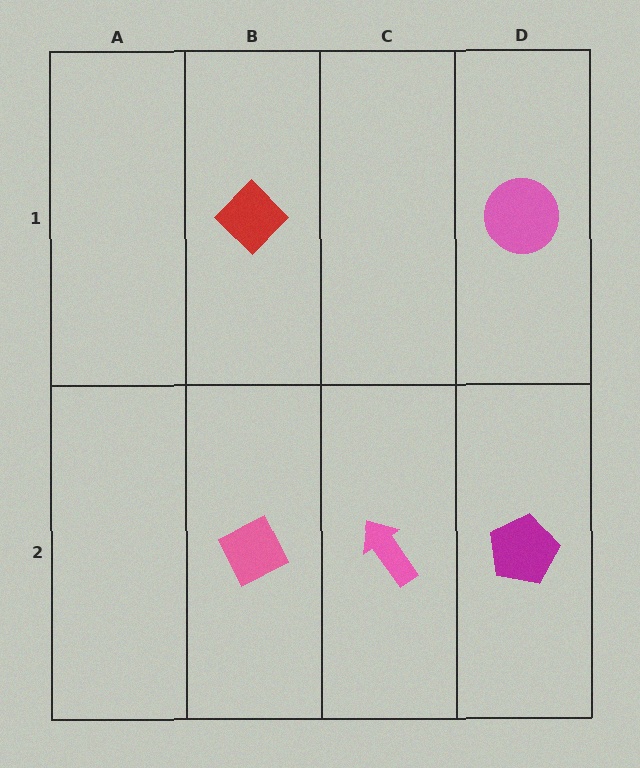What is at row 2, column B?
A pink diamond.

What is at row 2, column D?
A magenta pentagon.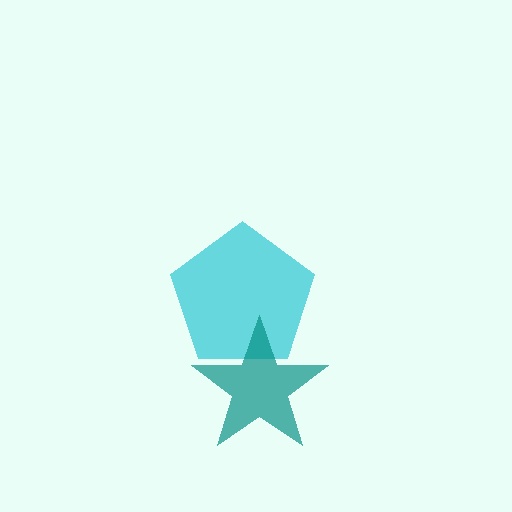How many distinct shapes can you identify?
There are 2 distinct shapes: a cyan pentagon, a teal star.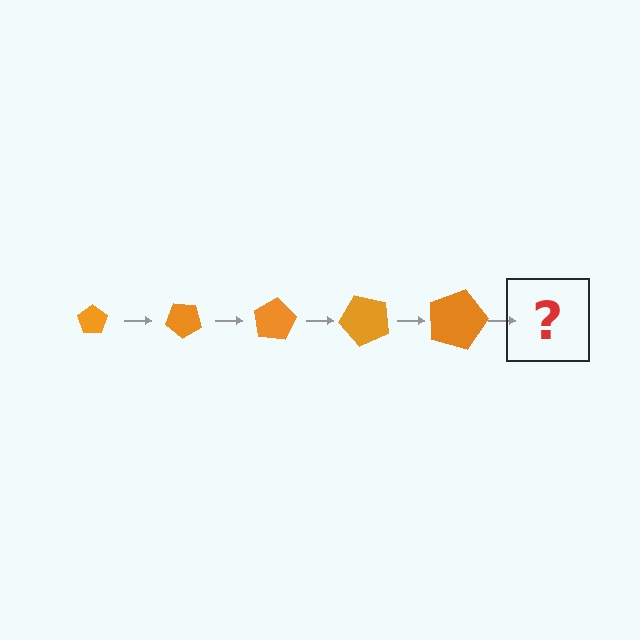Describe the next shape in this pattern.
It should be a pentagon, larger than the previous one and rotated 200 degrees from the start.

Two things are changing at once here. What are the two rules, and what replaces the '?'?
The two rules are that the pentagon grows larger each step and it rotates 40 degrees each step. The '?' should be a pentagon, larger than the previous one and rotated 200 degrees from the start.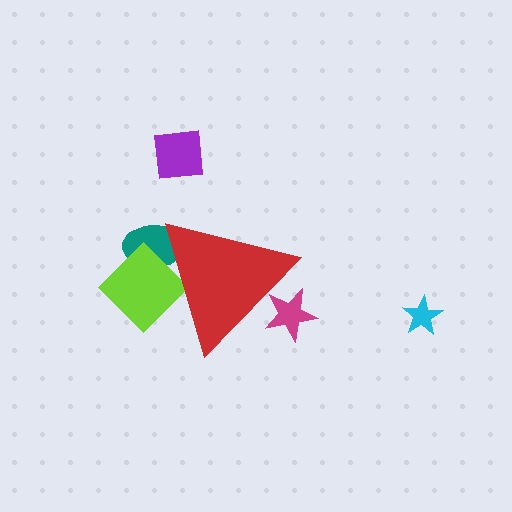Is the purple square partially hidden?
No, the purple square is fully visible.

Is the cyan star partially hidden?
No, the cyan star is fully visible.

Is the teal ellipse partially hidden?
Yes, the teal ellipse is partially hidden behind the red triangle.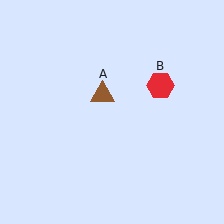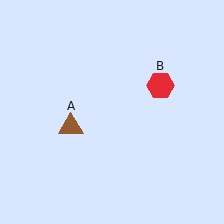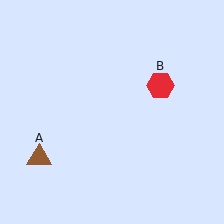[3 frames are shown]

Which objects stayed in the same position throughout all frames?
Red hexagon (object B) remained stationary.